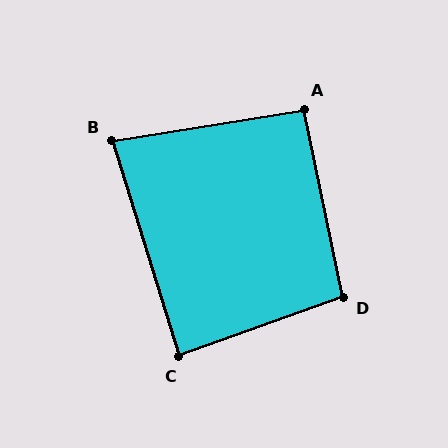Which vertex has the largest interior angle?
D, at approximately 98 degrees.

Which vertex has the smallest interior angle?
B, at approximately 82 degrees.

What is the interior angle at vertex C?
Approximately 88 degrees (approximately right).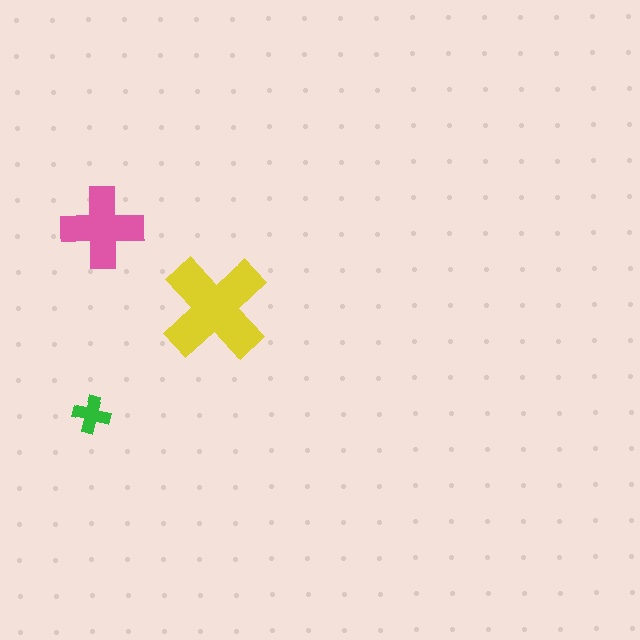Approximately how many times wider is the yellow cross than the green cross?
About 3 times wider.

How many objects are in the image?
There are 3 objects in the image.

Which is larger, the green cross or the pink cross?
The pink one.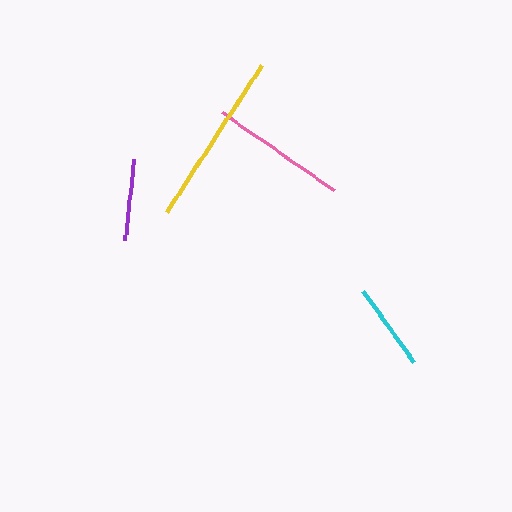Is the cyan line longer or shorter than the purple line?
The cyan line is longer than the purple line.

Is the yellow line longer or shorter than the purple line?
The yellow line is longer than the purple line.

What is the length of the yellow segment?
The yellow segment is approximately 175 pixels long.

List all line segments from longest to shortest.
From longest to shortest: yellow, pink, cyan, purple.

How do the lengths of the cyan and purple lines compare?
The cyan and purple lines are approximately the same length.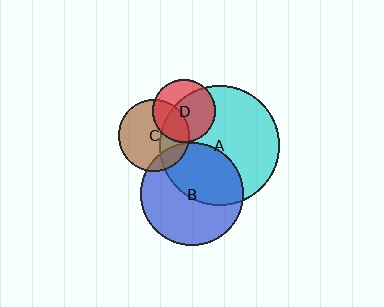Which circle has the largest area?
Circle A (cyan).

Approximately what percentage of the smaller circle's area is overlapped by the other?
Approximately 15%.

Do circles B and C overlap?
Yes.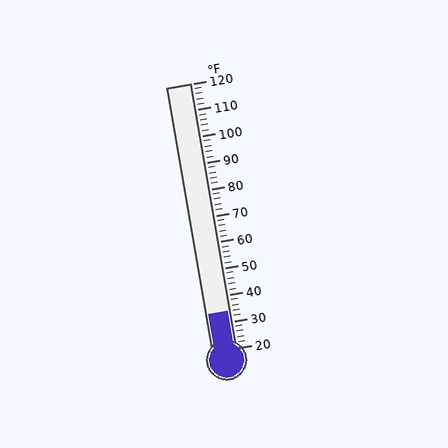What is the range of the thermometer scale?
The thermometer scale ranges from 20°F to 120°F.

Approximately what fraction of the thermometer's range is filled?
The thermometer is filled to approximately 15% of its range.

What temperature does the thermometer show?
The thermometer shows approximately 34°F.